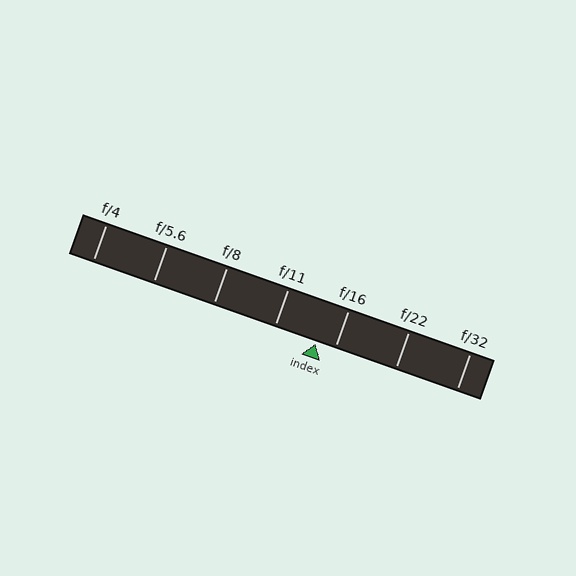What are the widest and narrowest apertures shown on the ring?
The widest aperture shown is f/4 and the narrowest is f/32.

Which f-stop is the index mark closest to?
The index mark is closest to f/16.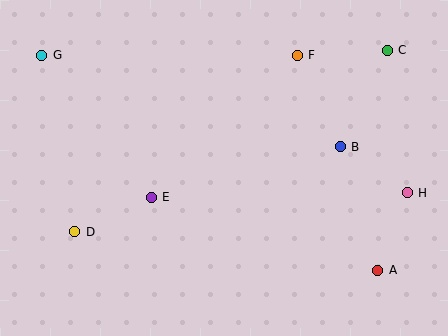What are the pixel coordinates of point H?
Point H is at (407, 193).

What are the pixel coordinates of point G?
Point G is at (42, 55).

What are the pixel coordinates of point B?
Point B is at (340, 147).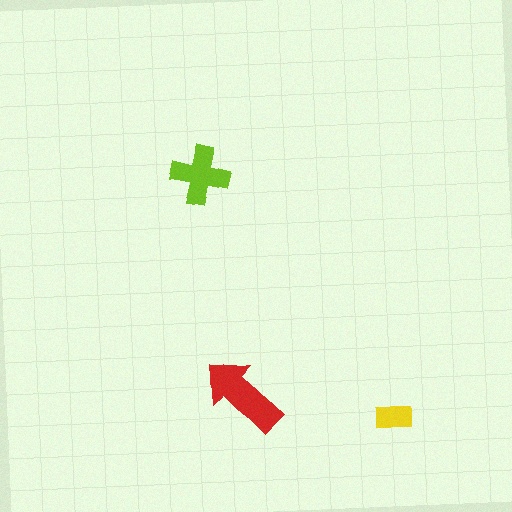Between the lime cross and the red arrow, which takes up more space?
The red arrow.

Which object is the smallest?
The yellow rectangle.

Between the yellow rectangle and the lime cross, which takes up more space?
The lime cross.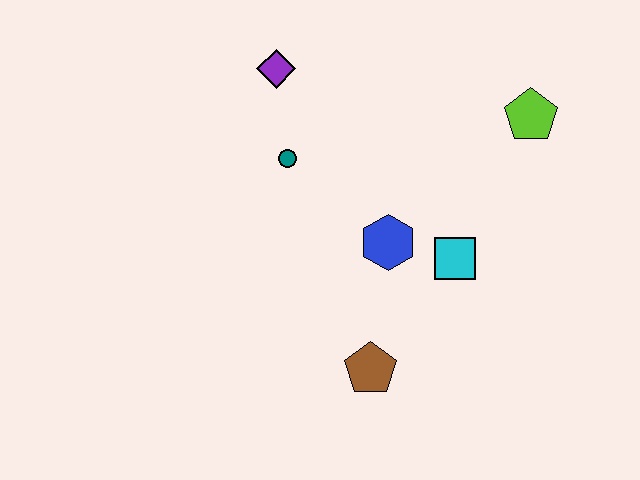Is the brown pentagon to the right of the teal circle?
Yes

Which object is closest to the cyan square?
The blue hexagon is closest to the cyan square.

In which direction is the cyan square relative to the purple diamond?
The cyan square is below the purple diamond.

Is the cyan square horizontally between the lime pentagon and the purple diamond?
Yes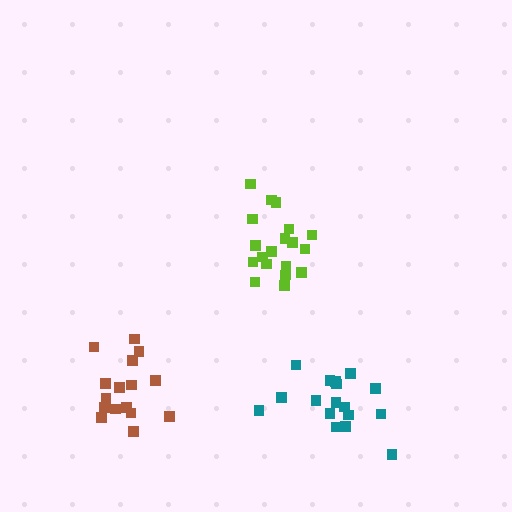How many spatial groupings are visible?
There are 3 spatial groupings.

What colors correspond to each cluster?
The clusters are colored: teal, lime, brown.